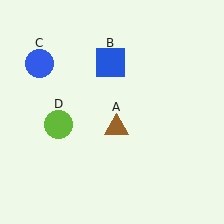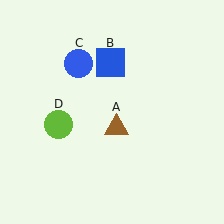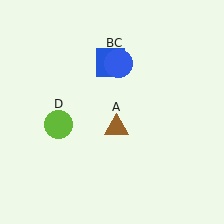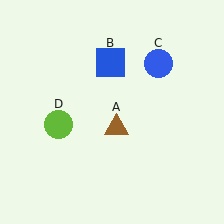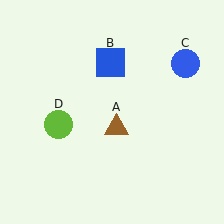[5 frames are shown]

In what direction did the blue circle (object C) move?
The blue circle (object C) moved right.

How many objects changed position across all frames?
1 object changed position: blue circle (object C).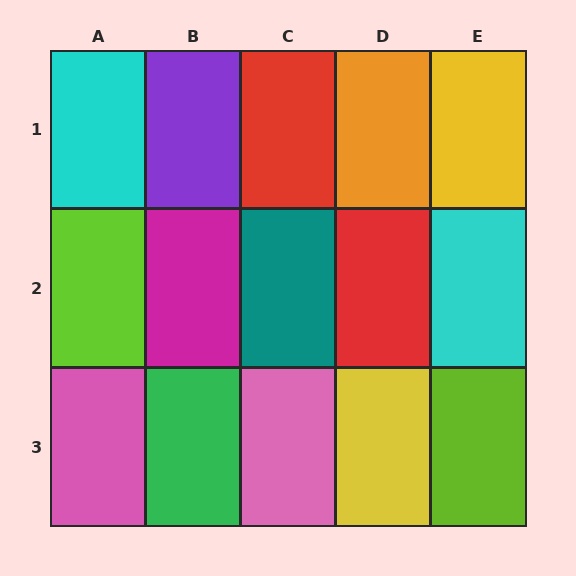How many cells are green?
1 cell is green.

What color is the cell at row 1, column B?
Purple.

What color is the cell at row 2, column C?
Teal.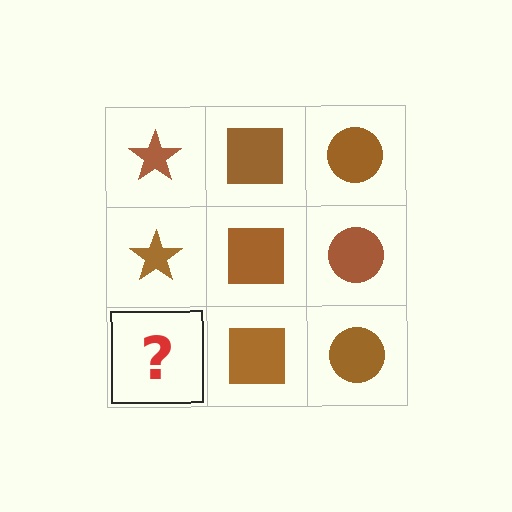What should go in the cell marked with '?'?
The missing cell should contain a brown star.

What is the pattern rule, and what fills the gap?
The rule is that each column has a consistent shape. The gap should be filled with a brown star.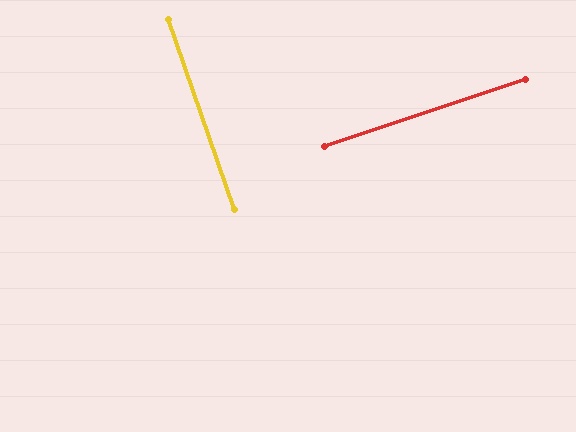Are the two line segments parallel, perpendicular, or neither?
Perpendicular — they meet at approximately 89°.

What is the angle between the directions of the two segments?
Approximately 89 degrees.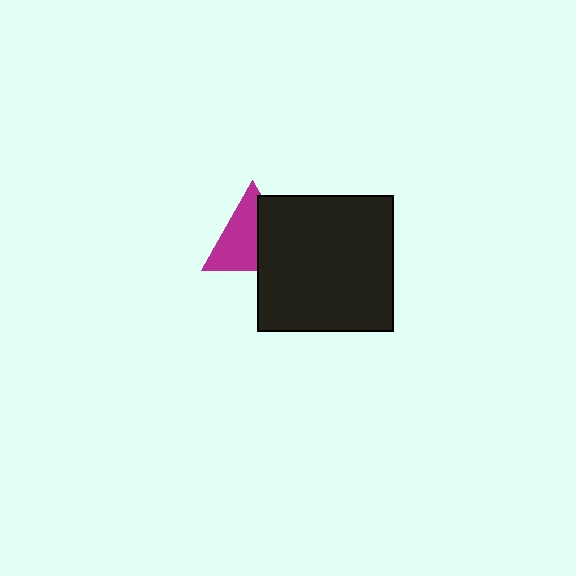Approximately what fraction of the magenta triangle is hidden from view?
Roughly 41% of the magenta triangle is hidden behind the black square.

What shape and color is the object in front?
The object in front is a black square.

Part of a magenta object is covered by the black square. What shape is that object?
It is a triangle.